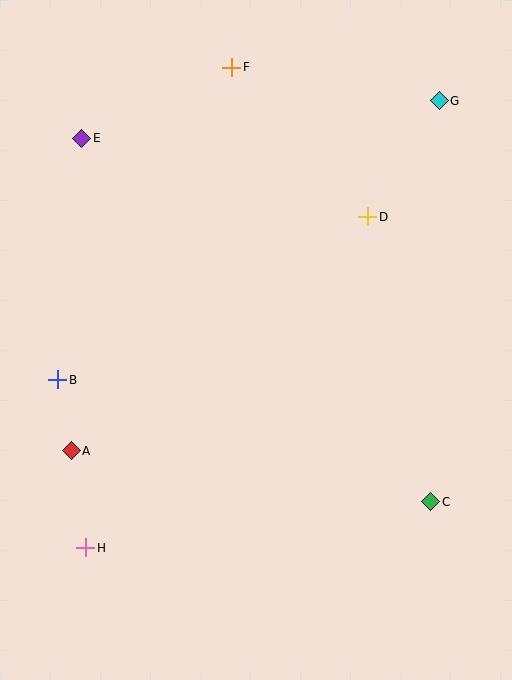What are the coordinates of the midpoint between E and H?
The midpoint between E and H is at (84, 343).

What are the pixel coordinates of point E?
Point E is at (82, 138).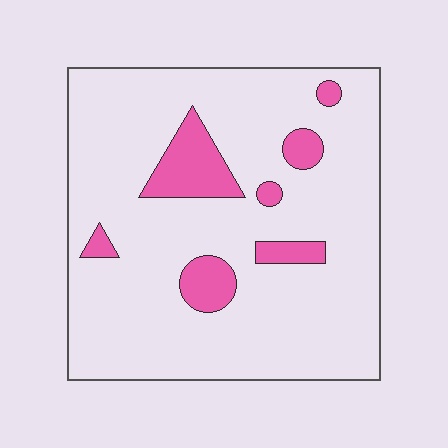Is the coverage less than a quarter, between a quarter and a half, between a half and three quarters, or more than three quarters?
Less than a quarter.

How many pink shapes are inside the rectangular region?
7.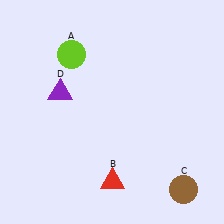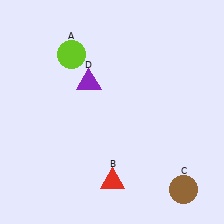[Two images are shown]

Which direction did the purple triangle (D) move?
The purple triangle (D) moved right.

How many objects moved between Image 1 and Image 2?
1 object moved between the two images.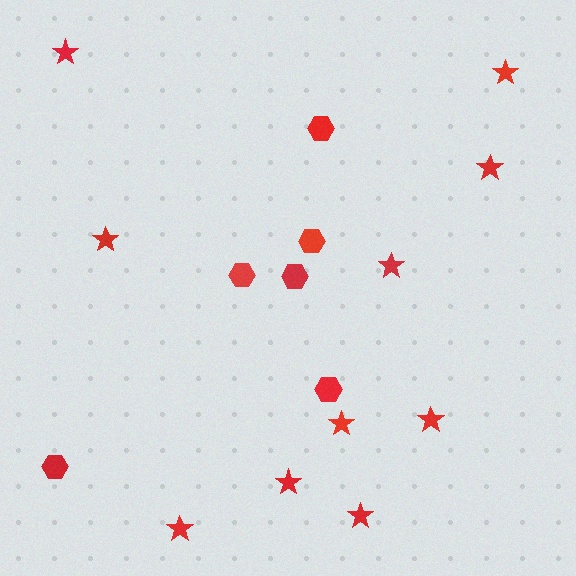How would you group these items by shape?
There are 2 groups: one group of hexagons (6) and one group of stars (10).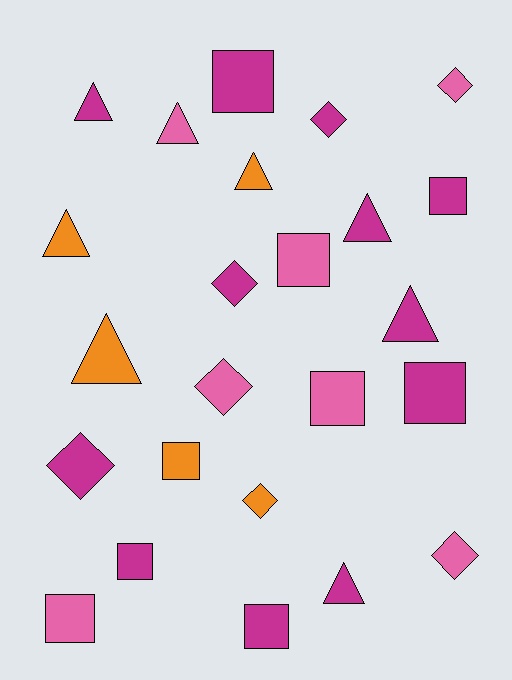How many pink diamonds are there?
There are 3 pink diamonds.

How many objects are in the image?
There are 24 objects.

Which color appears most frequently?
Magenta, with 12 objects.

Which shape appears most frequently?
Square, with 9 objects.